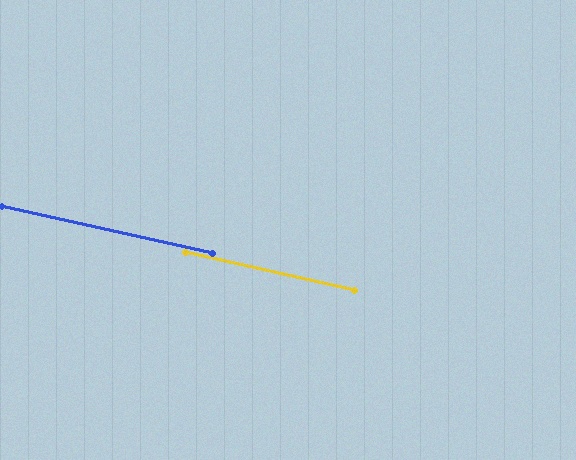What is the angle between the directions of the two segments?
Approximately 0 degrees.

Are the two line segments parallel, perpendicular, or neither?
Parallel — their directions differ by only 0.1°.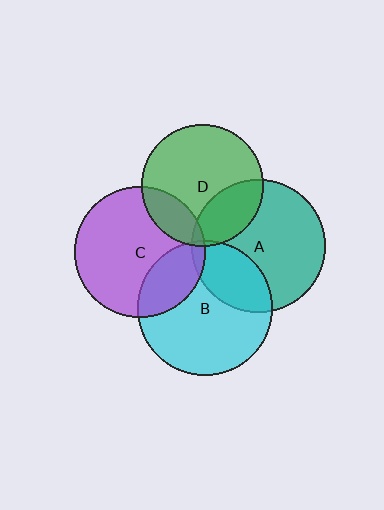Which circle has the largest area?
Circle B (cyan).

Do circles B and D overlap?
Yes.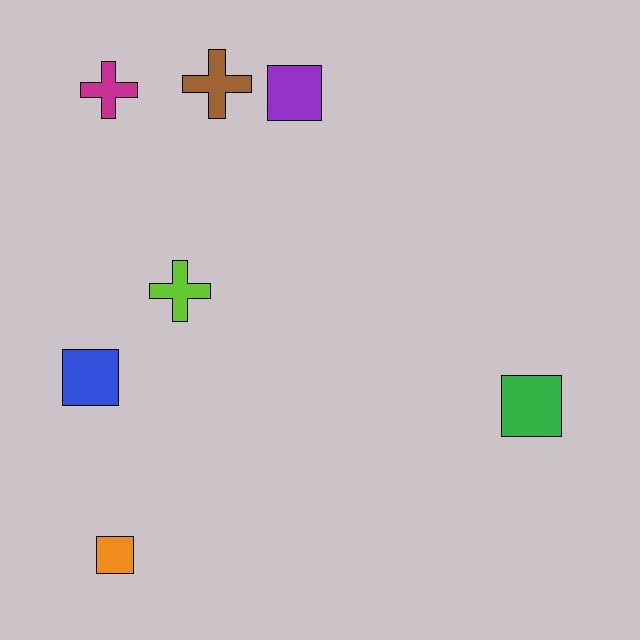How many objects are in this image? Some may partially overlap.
There are 7 objects.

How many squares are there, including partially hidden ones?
There are 4 squares.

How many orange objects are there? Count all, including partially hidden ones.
There is 1 orange object.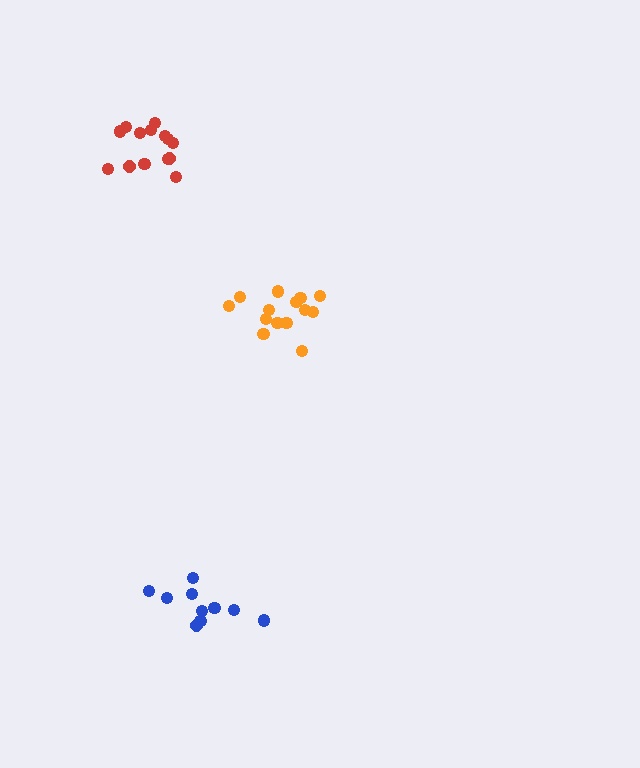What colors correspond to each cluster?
The clusters are colored: orange, blue, red.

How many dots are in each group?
Group 1: 14 dots, Group 2: 10 dots, Group 3: 14 dots (38 total).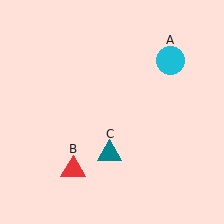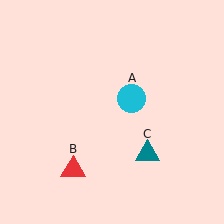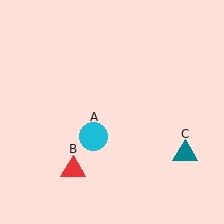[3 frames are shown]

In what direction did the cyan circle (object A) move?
The cyan circle (object A) moved down and to the left.